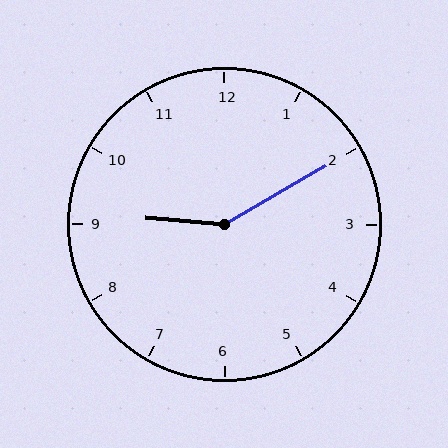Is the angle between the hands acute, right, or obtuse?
It is obtuse.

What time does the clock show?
9:10.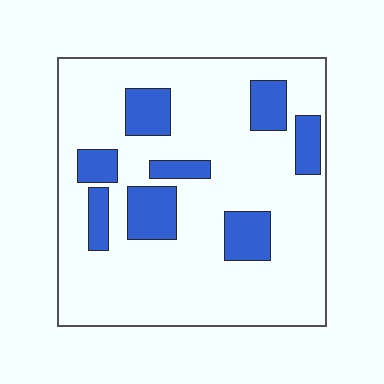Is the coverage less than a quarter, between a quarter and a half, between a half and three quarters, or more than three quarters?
Less than a quarter.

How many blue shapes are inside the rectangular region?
8.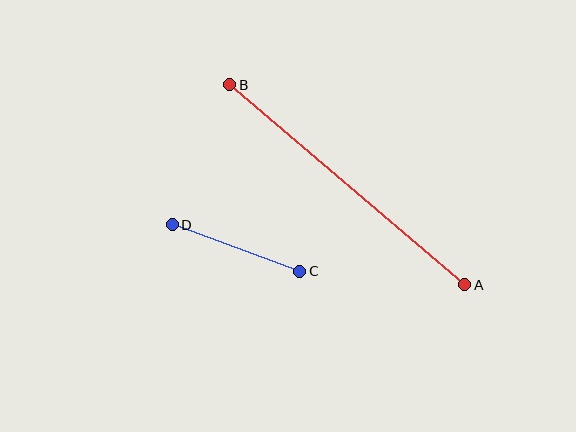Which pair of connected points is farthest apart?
Points A and B are farthest apart.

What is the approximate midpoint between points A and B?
The midpoint is at approximately (347, 185) pixels.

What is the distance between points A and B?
The distance is approximately 309 pixels.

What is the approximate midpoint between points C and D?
The midpoint is at approximately (236, 248) pixels.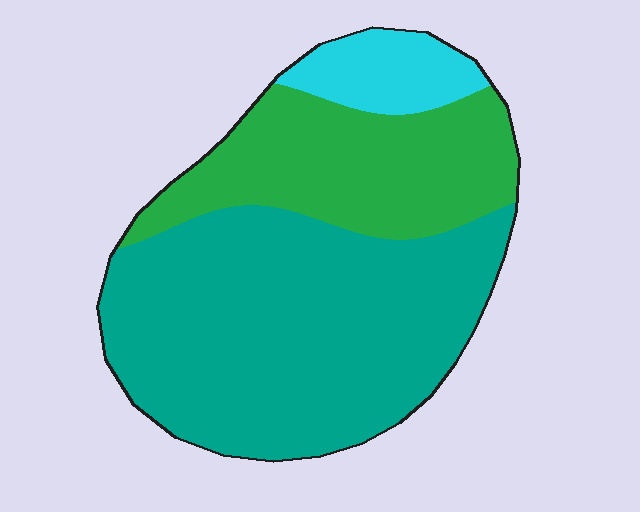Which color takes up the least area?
Cyan, at roughly 10%.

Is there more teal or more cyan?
Teal.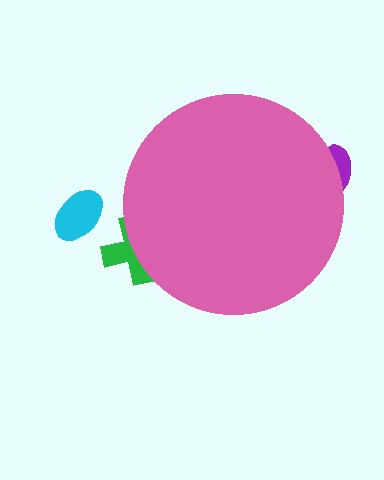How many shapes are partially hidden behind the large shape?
2 shapes are partially hidden.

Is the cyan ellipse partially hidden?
No, the cyan ellipse is fully visible.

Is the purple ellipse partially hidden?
Yes, the purple ellipse is partially hidden behind the pink circle.